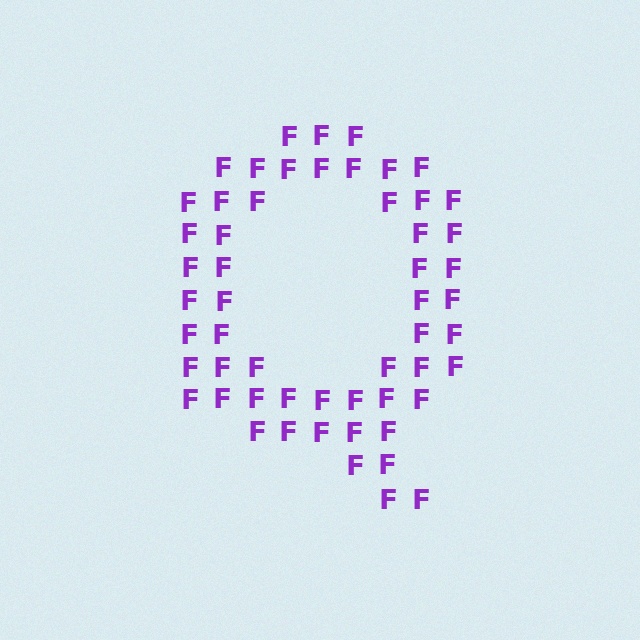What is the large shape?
The large shape is the letter Q.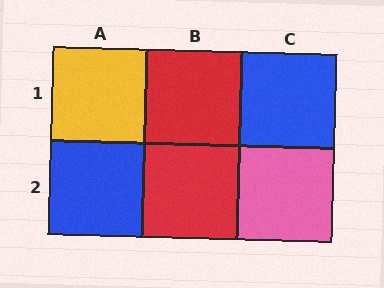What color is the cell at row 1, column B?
Red.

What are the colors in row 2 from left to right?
Blue, red, pink.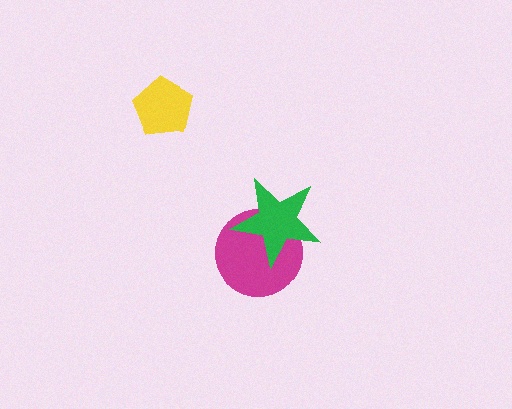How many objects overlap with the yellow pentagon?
0 objects overlap with the yellow pentagon.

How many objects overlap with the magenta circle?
1 object overlaps with the magenta circle.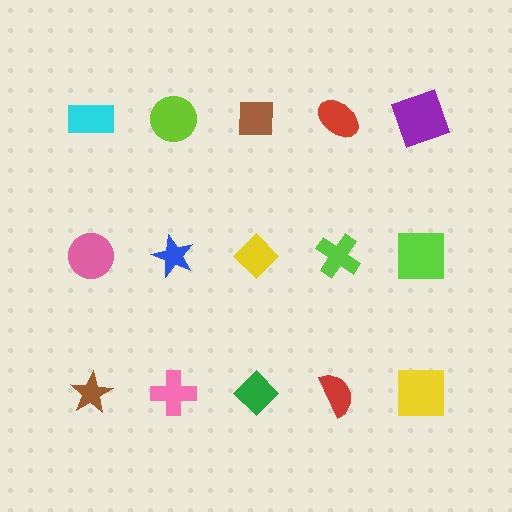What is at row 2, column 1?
A pink circle.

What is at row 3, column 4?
A red semicircle.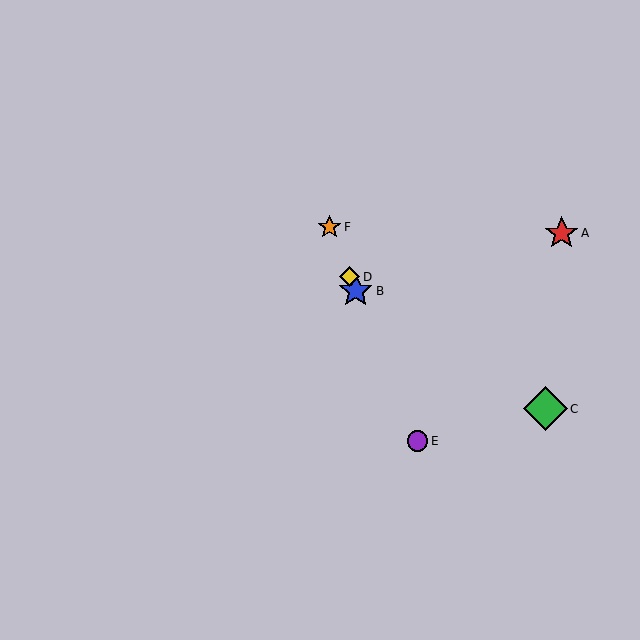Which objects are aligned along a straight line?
Objects B, D, E, F are aligned along a straight line.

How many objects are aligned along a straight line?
4 objects (B, D, E, F) are aligned along a straight line.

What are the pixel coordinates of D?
Object D is at (350, 277).